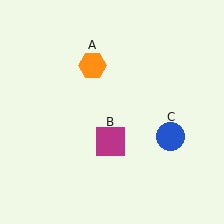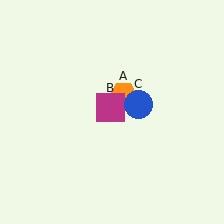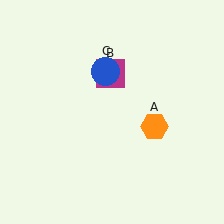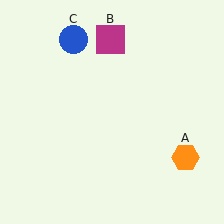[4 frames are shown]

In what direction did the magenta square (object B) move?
The magenta square (object B) moved up.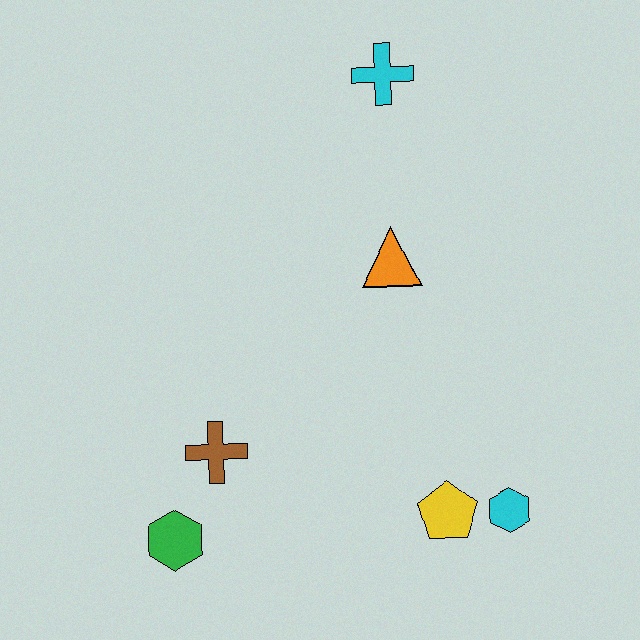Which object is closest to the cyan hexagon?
The yellow pentagon is closest to the cyan hexagon.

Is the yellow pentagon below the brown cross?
Yes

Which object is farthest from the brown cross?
The cyan cross is farthest from the brown cross.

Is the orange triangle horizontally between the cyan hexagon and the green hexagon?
Yes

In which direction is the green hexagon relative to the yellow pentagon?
The green hexagon is to the left of the yellow pentagon.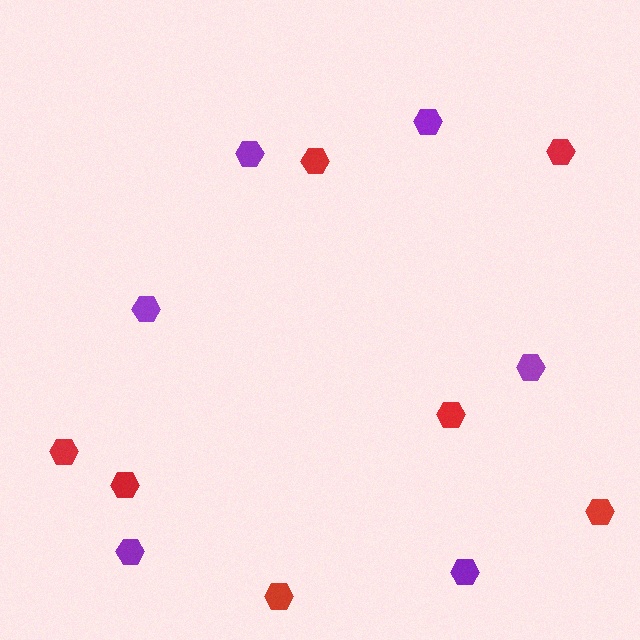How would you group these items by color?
There are 2 groups: one group of purple hexagons (6) and one group of red hexagons (7).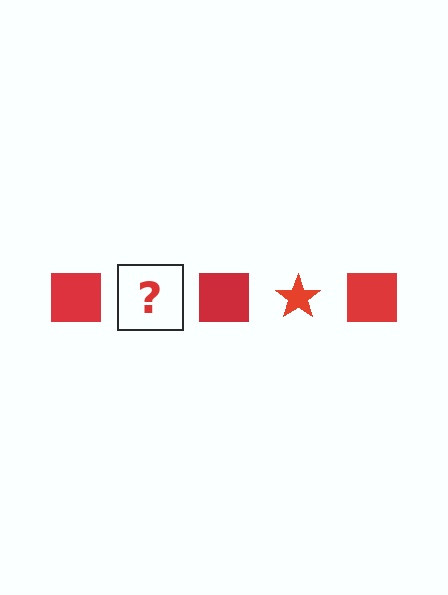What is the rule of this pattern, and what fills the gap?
The rule is that the pattern cycles through square, star shapes in red. The gap should be filled with a red star.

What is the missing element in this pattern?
The missing element is a red star.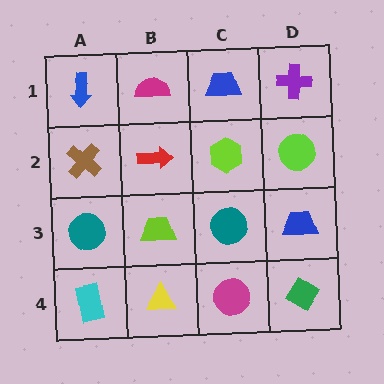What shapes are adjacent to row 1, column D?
A lime circle (row 2, column D), a blue trapezoid (row 1, column C).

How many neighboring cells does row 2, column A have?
3.